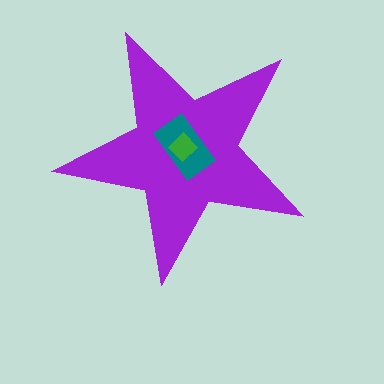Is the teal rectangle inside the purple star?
Yes.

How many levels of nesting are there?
3.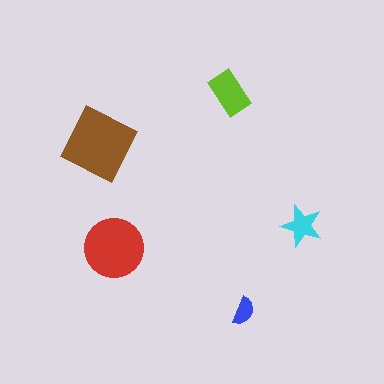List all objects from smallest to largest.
The blue semicircle, the cyan star, the lime rectangle, the red circle, the brown diamond.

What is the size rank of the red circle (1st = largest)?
2nd.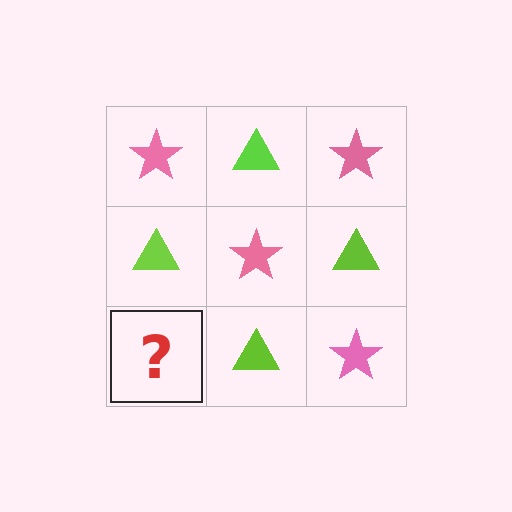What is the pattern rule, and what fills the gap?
The rule is that it alternates pink star and lime triangle in a checkerboard pattern. The gap should be filled with a pink star.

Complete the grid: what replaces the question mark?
The question mark should be replaced with a pink star.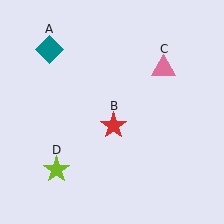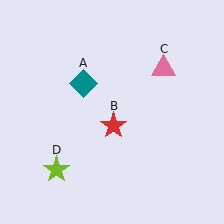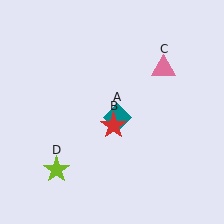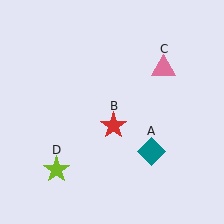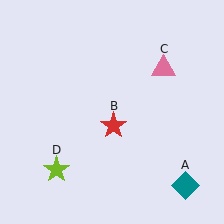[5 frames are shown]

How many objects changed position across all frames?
1 object changed position: teal diamond (object A).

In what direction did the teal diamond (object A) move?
The teal diamond (object A) moved down and to the right.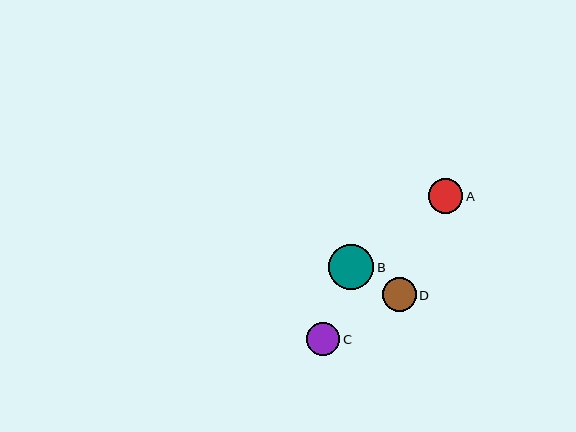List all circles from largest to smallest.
From largest to smallest: B, A, D, C.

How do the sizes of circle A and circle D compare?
Circle A and circle D are approximately the same size.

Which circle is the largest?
Circle B is the largest with a size of approximately 45 pixels.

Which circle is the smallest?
Circle C is the smallest with a size of approximately 33 pixels.